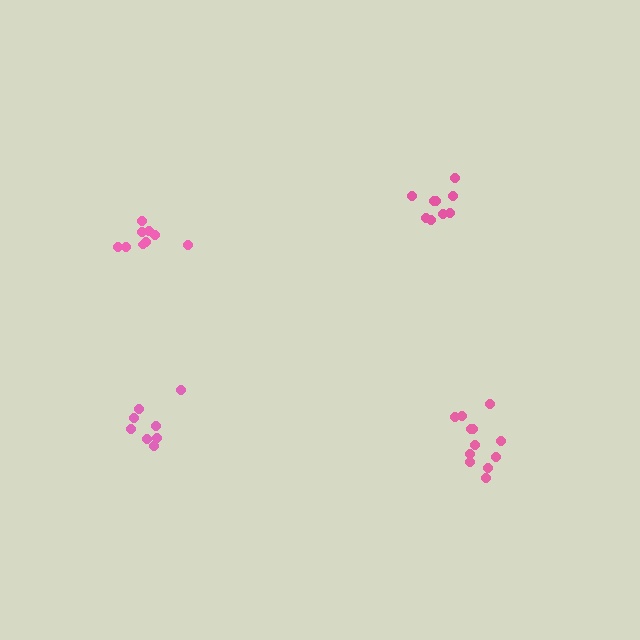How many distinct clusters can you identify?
There are 4 distinct clusters.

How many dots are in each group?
Group 1: 9 dots, Group 2: 8 dots, Group 3: 12 dots, Group 4: 9 dots (38 total).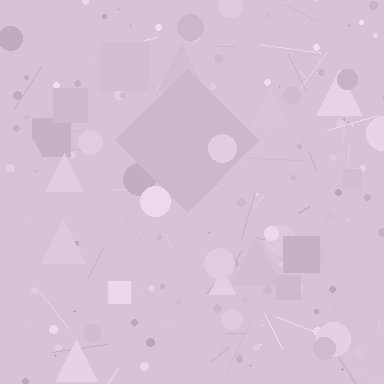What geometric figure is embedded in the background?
A diamond is embedded in the background.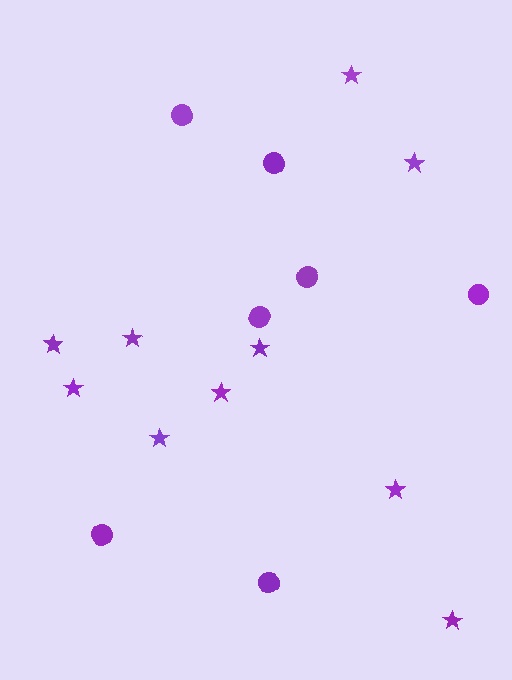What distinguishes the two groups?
There are 2 groups: one group of stars (10) and one group of circles (7).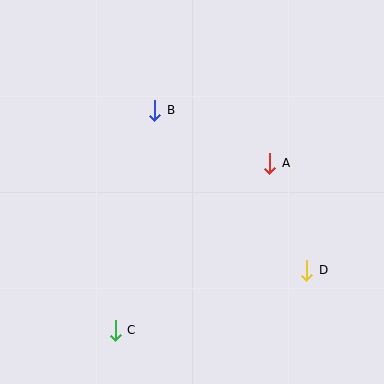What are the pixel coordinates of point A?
Point A is at (270, 163).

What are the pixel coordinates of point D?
Point D is at (307, 270).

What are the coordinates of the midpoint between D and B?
The midpoint between D and B is at (231, 190).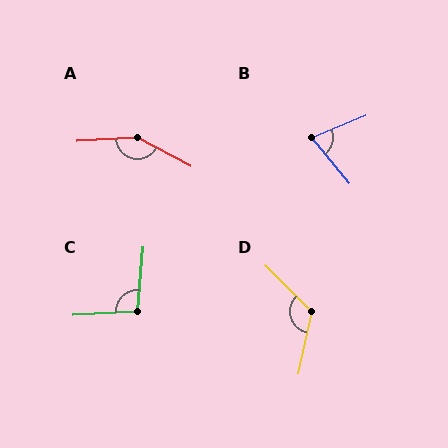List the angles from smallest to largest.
B (72°), C (98°), D (123°), A (149°).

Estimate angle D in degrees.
Approximately 123 degrees.